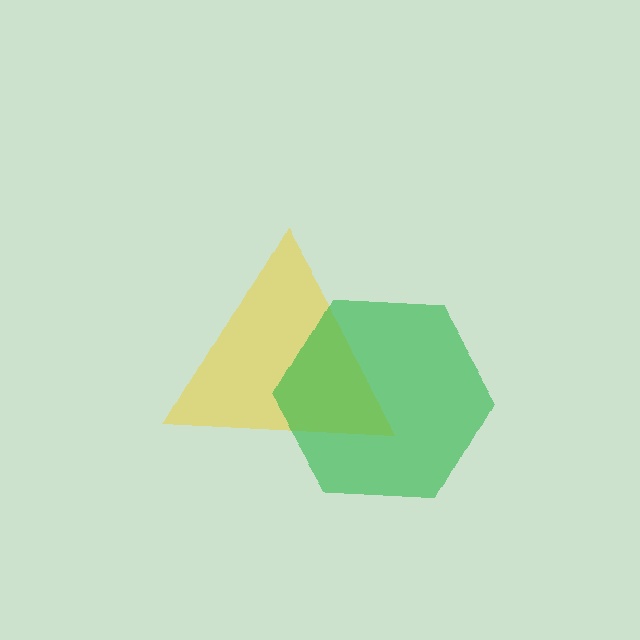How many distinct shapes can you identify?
There are 2 distinct shapes: a yellow triangle, a green hexagon.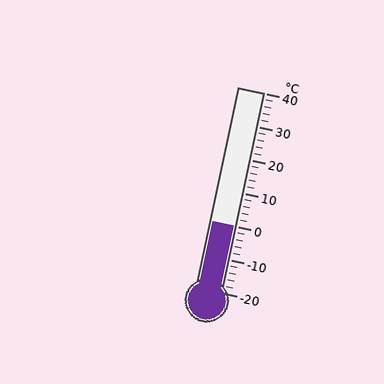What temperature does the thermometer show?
The thermometer shows approximately 0°C.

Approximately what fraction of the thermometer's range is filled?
The thermometer is filled to approximately 35% of its range.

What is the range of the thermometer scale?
The thermometer scale ranges from -20°C to 40°C.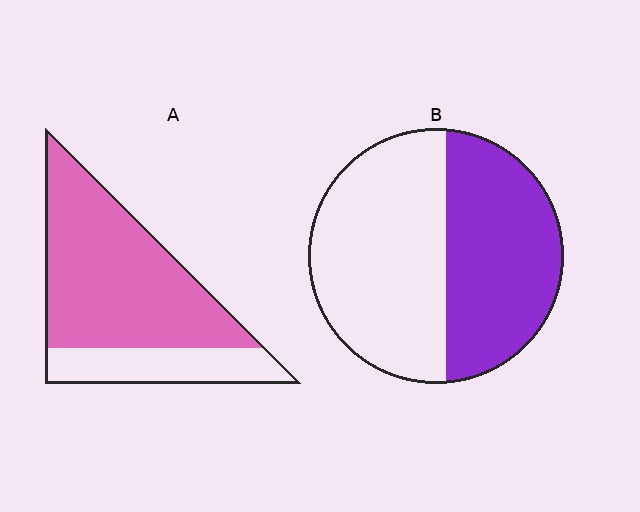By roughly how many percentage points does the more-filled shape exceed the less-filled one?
By roughly 30 percentage points (A over B).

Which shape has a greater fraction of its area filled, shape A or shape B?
Shape A.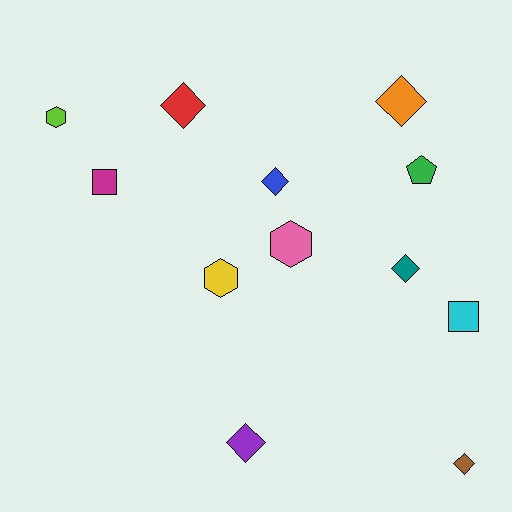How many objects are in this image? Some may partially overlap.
There are 12 objects.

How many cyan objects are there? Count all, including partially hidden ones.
There is 1 cyan object.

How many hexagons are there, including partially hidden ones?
There are 3 hexagons.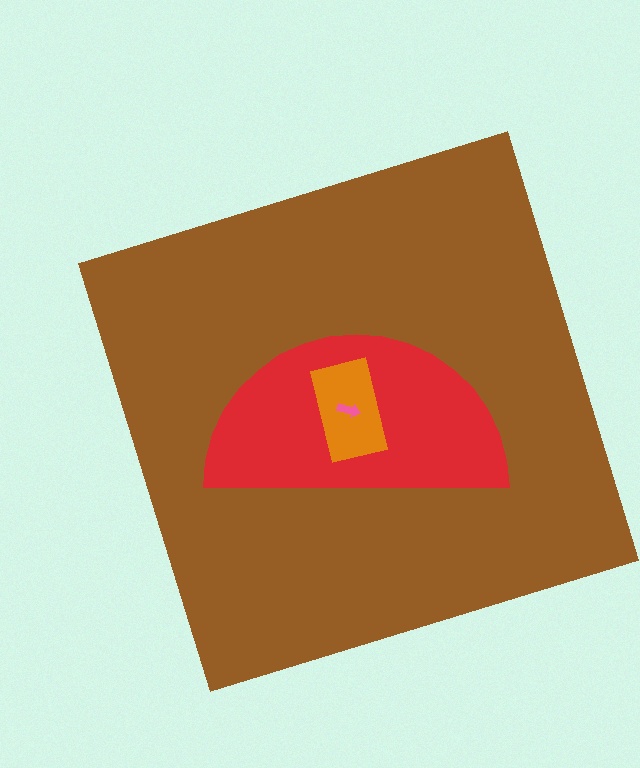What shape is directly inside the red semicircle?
The orange rectangle.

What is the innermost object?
The pink arrow.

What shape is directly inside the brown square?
The red semicircle.